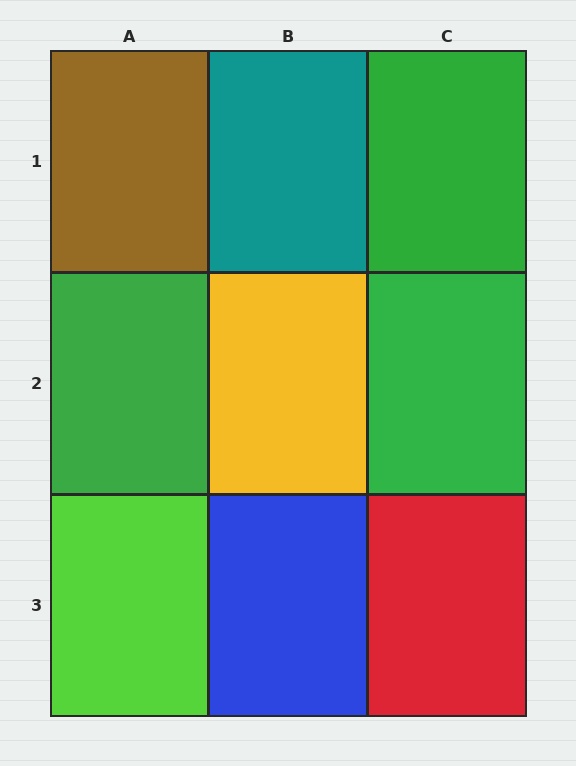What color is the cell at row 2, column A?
Green.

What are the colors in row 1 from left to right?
Brown, teal, green.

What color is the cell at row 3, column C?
Red.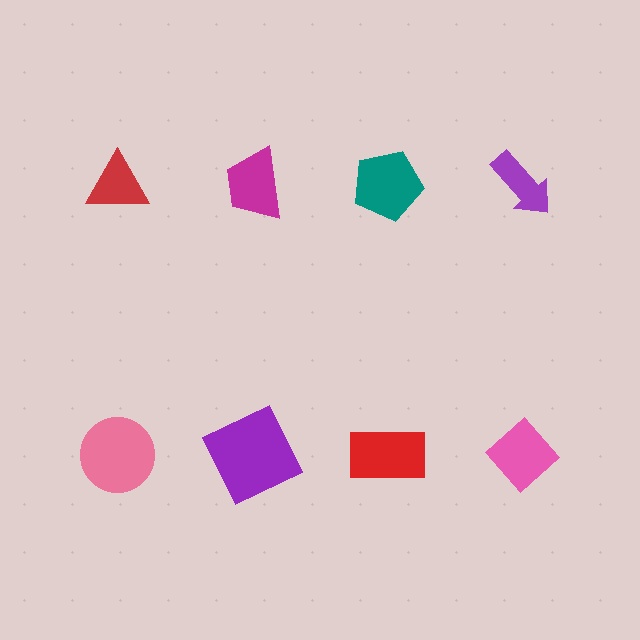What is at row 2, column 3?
A red rectangle.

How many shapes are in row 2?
4 shapes.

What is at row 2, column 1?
A pink circle.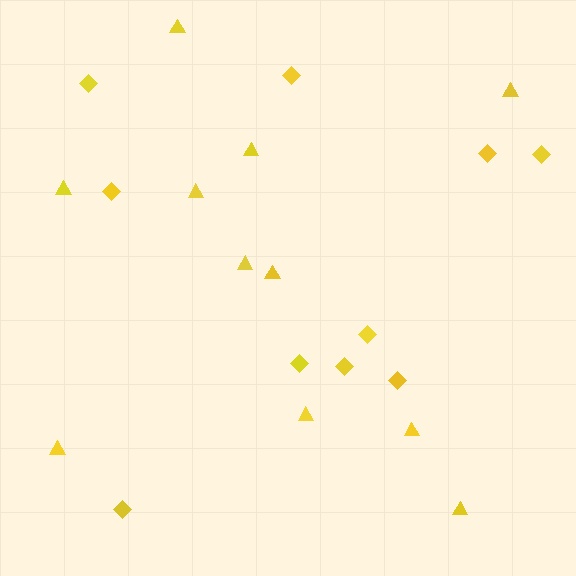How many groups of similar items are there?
There are 2 groups: one group of diamonds (10) and one group of triangles (11).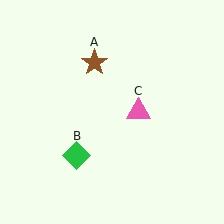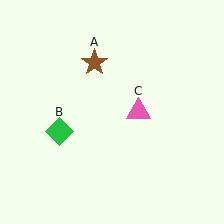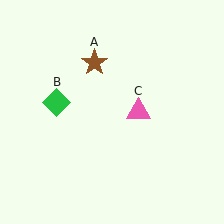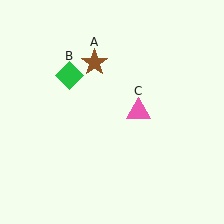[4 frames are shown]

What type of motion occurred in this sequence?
The green diamond (object B) rotated clockwise around the center of the scene.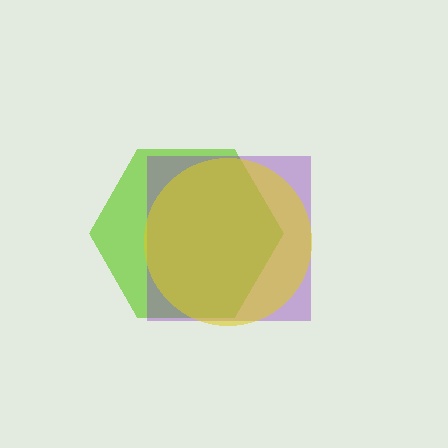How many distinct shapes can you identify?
There are 3 distinct shapes: a lime hexagon, a purple square, a yellow circle.